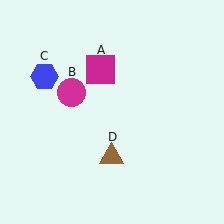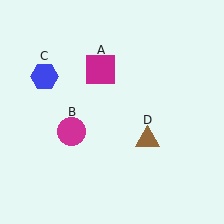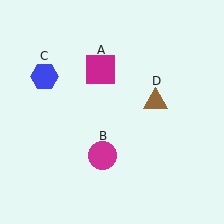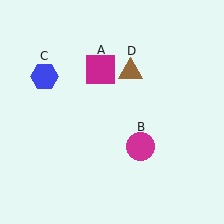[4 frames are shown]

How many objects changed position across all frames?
2 objects changed position: magenta circle (object B), brown triangle (object D).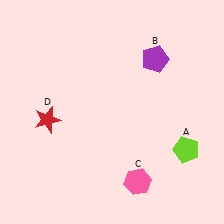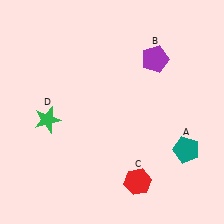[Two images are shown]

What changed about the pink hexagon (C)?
In Image 1, C is pink. In Image 2, it changed to red.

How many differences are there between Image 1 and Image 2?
There are 3 differences between the two images.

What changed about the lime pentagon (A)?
In Image 1, A is lime. In Image 2, it changed to teal.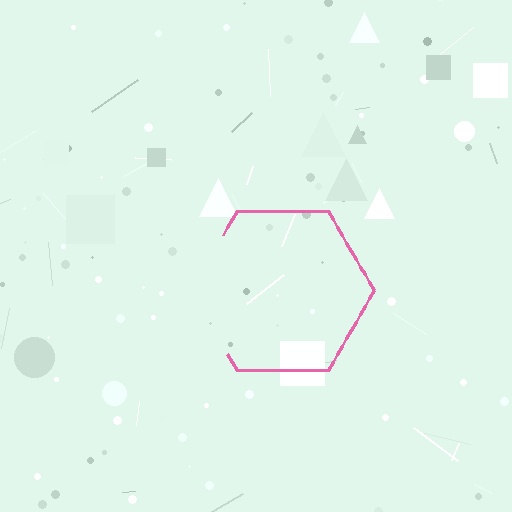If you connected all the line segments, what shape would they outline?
They would outline a hexagon.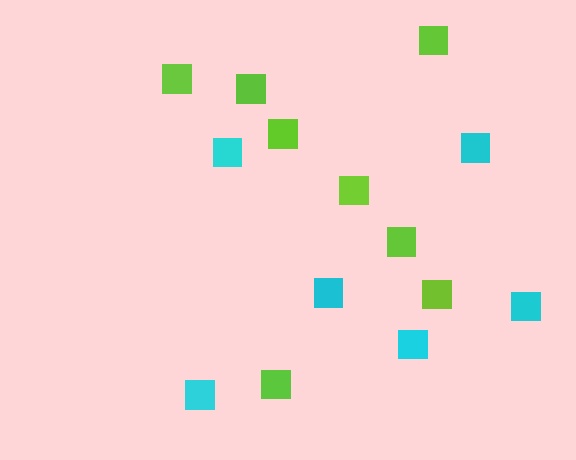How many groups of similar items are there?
There are 2 groups: one group of lime squares (8) and one group of cyan squares (6).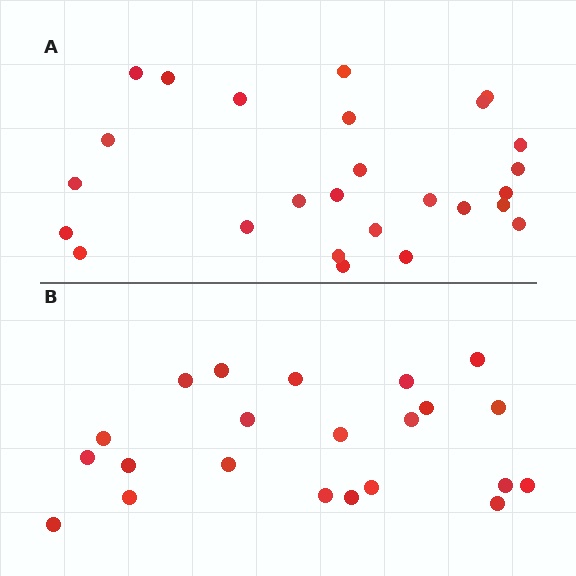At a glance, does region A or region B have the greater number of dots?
Region A (the top region) has more dots.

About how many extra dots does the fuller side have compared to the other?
Region A has about 4 more dots than region B.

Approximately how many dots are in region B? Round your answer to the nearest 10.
About 20 dots. (The exact count is 22, which rounds to 20.)